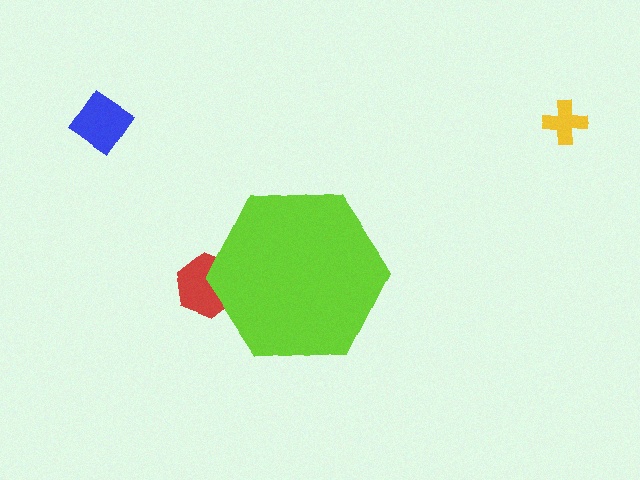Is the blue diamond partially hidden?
No, the blue diamond is fully visible.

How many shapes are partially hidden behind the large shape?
1 shape is partially hidden.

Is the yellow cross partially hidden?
No, the yellow cross is fully visible.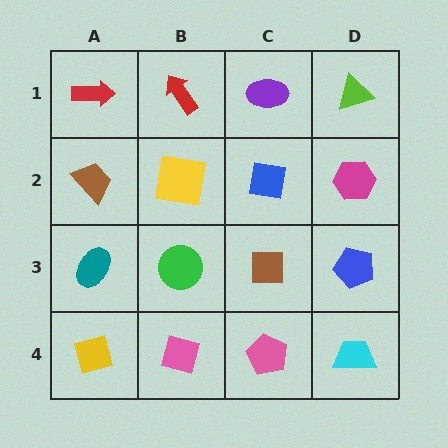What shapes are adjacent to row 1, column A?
A brown trapezoid (row 2, column A), a red arrow (row 1, column B).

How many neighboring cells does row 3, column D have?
3.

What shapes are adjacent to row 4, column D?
A blue pentagon (row 3, column D), a pink pentagon (row 4, column C).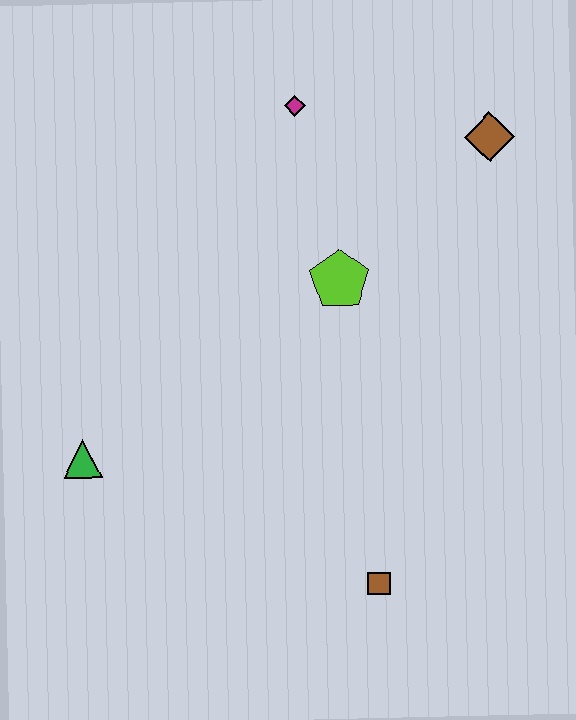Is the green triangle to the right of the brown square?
No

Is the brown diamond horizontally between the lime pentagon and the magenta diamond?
No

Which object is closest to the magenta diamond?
The lime pentagon is closest to the magenta diamond.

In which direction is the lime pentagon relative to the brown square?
The lime pentagon is above the brown square.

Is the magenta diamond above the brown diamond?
Yes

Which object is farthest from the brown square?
The magenta diamond is farthest from the brown square.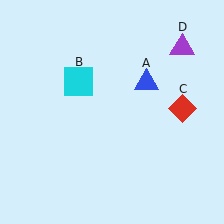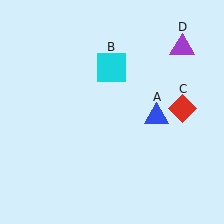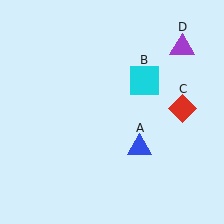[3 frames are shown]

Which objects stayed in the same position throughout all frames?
Red diamond (object C) and purple triangle (object D) remained stationary.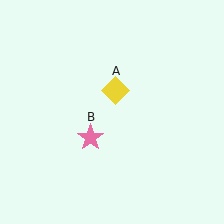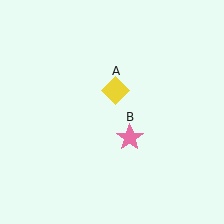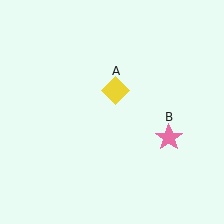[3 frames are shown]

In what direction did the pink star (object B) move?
The pink star (object B) moved right.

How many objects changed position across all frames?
1 object changed position: pink star (object B).